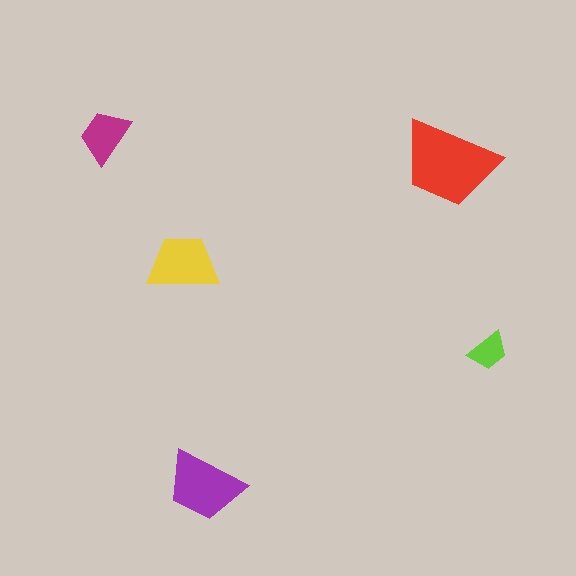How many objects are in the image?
There are 5 objects in the image.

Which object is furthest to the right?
The lime trapezoid is rightmost.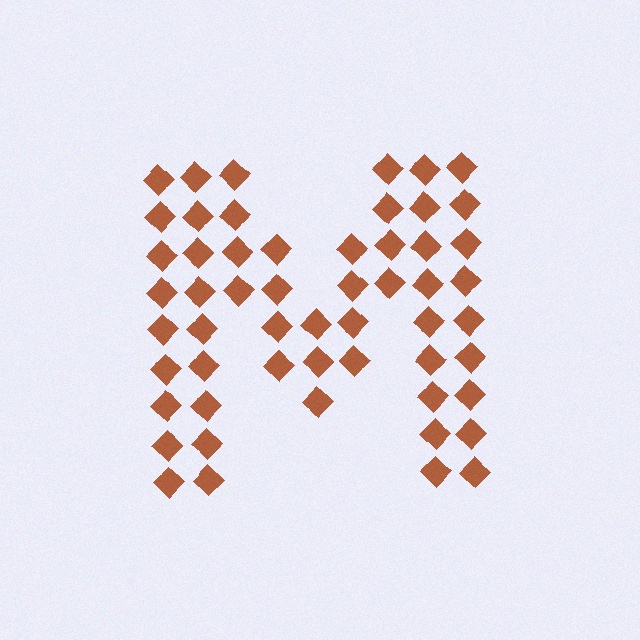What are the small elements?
The small elements are diamonds.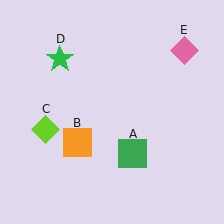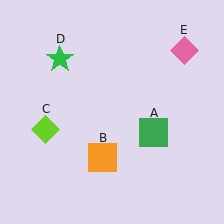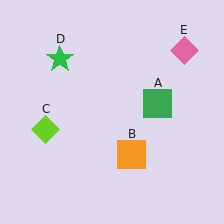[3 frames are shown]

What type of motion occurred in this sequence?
The green square (object A), orange square (object B) rotated counterclockwise around the center of the scene.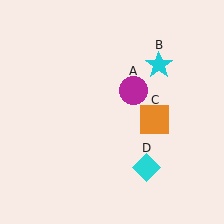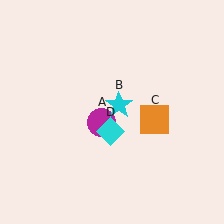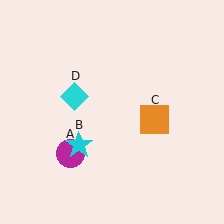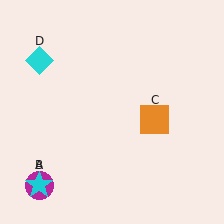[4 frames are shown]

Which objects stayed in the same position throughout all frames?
Orange square (object C) remained stationary.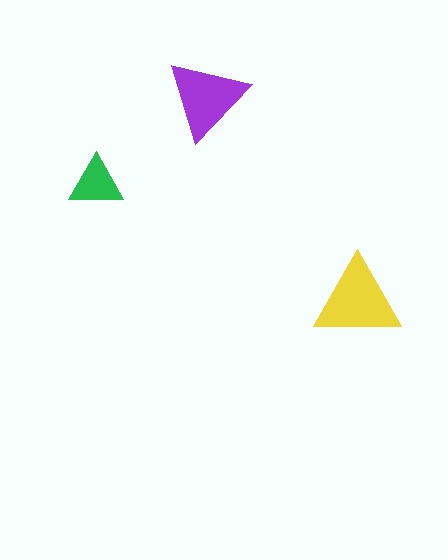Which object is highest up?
The purple triangle is topmost.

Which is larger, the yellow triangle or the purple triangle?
The yellow one.